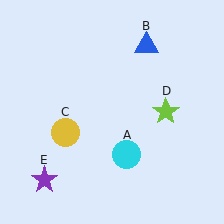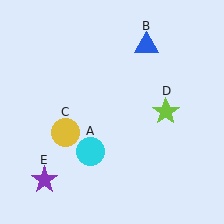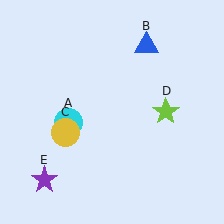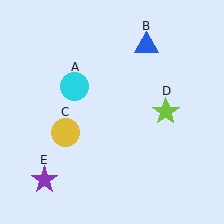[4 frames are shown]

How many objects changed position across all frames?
1 object changed position: cyan circle (object A).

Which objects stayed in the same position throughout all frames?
Blue triangle (object B) and yellow circle (object C) and lime star (object D) and purple star (object E) remained stationary.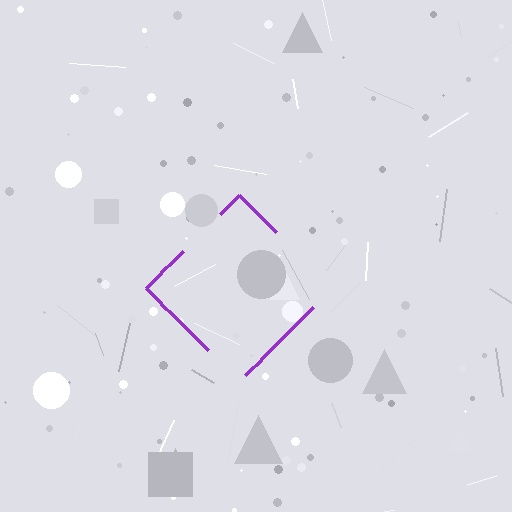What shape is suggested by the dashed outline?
The dashed outline suggests a diamond.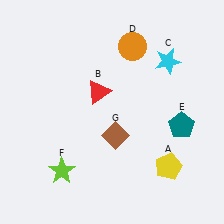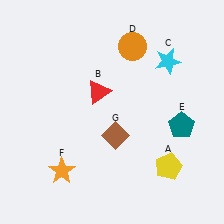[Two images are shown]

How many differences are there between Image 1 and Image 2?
There is 1 difference between the two images.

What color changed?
The star (F) changed from lime in Image 1 to orange in Image 2.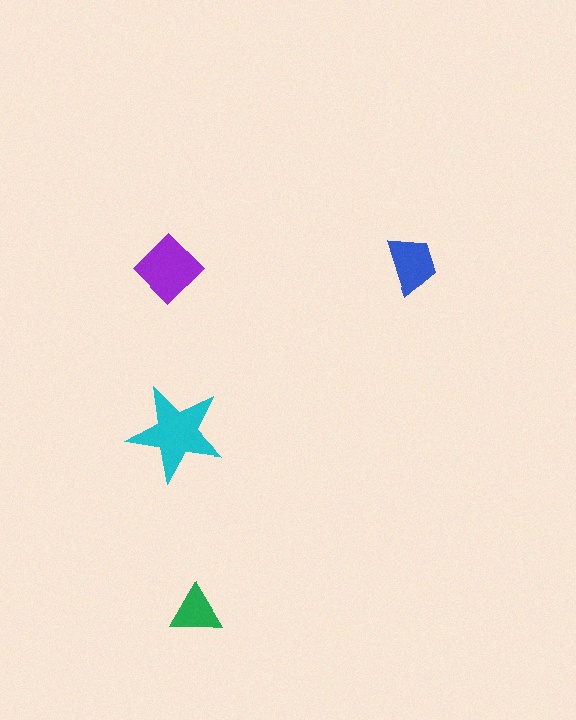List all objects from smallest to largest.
The green triangle, the blue trapezoid, the purple diamond, the cyan star.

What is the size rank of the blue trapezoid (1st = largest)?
3rd.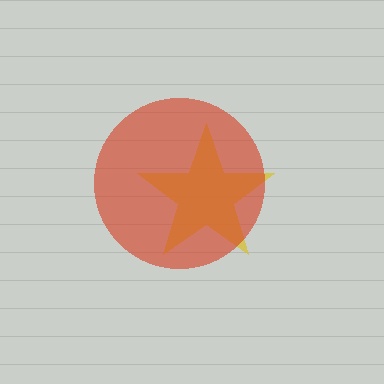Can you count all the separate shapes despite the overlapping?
Yes, there are 2 separate shapes.